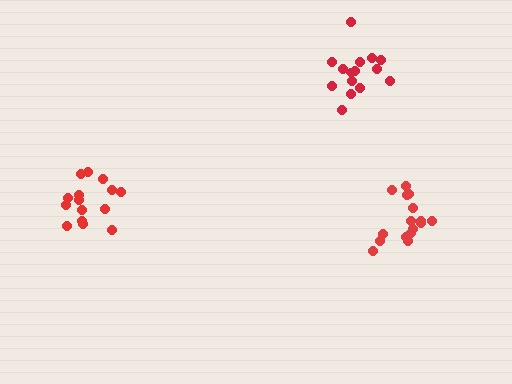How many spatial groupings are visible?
There are 3 spatial groupings.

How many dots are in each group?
Group 1: 15 dots, Group 2: 16 dots, Group 3: 15 dots (46 total).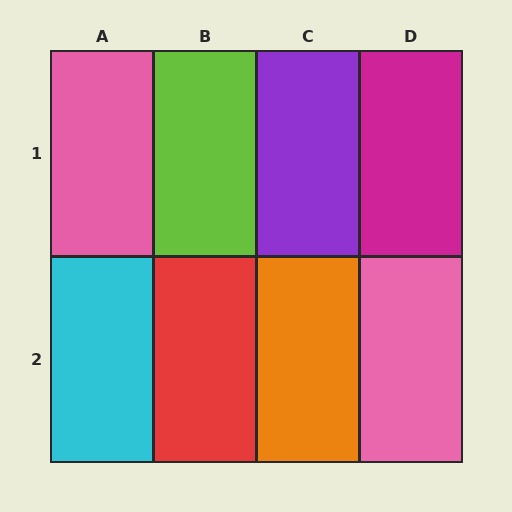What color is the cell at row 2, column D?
Pink.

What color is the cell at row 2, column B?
Red.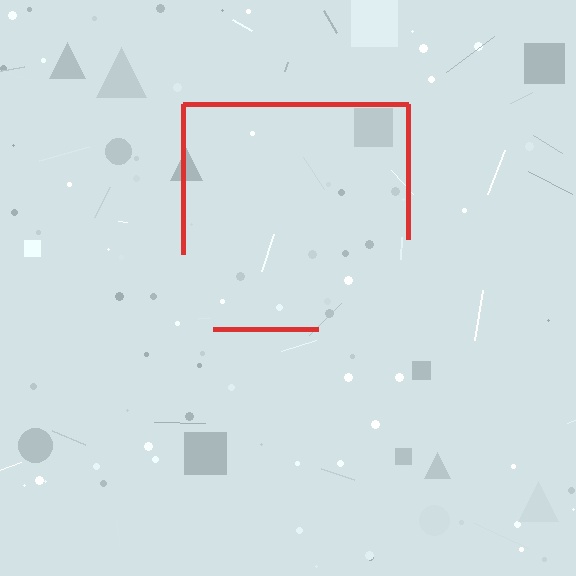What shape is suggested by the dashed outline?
The dashed outline suggests a square.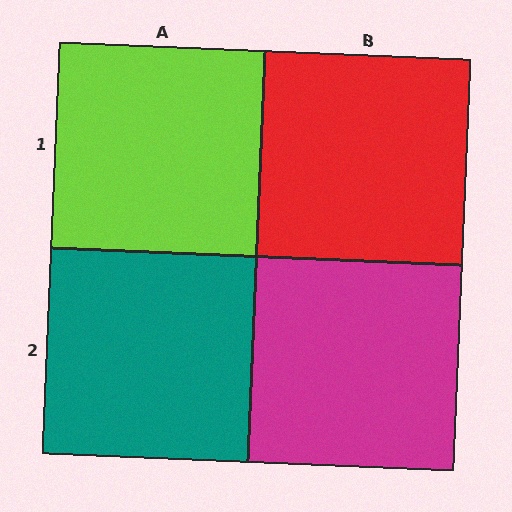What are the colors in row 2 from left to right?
Teal, magenta.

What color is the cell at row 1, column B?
Red.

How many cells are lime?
1 cell is lime.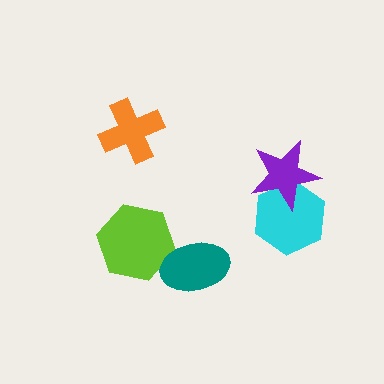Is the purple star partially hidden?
No, no other shape covers it.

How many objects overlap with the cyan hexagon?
1 object overlaps with the cyan hexagon.